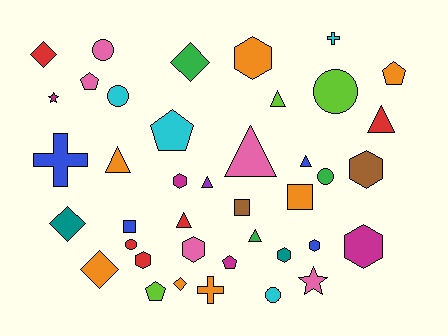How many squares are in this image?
There are 3 squares.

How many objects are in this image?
There are 40 objects.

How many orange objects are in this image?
There are 7 orange objects.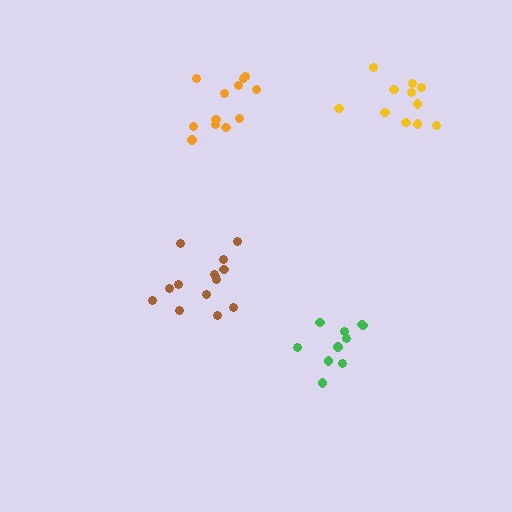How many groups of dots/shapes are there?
There are 4 groups.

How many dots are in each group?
Group 1: 14 dots, Group 2: 11 dots, Group 3: 10 dots, Group 4: 12 dots (47 total).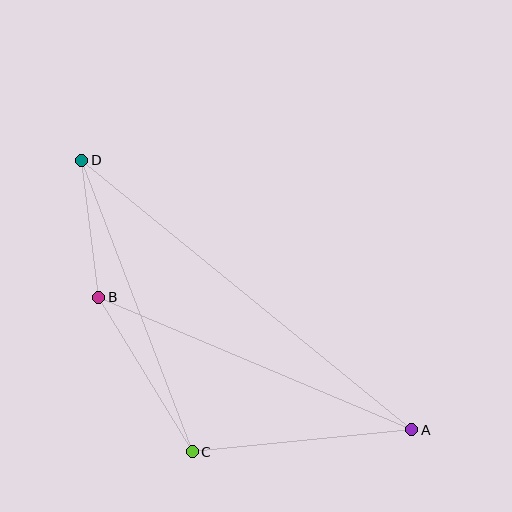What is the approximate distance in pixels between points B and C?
The distance between B and C is approximately 181 pixels.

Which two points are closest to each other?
Points B and D are closest to each other.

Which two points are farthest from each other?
Points A and D are farthest from each other.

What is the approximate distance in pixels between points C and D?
The distance between C and D is approximately 311 pixels.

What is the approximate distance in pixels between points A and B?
The distance between A and B is approximately 340 pixels.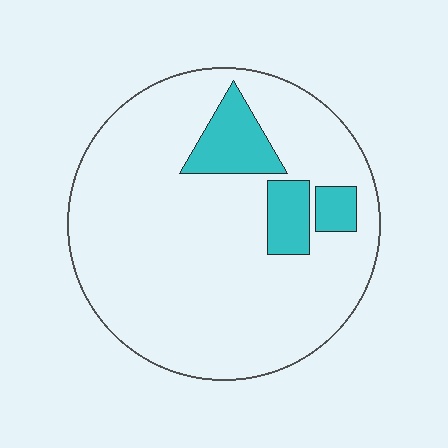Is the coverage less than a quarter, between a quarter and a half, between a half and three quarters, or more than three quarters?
Less than a quarter.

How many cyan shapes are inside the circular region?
3.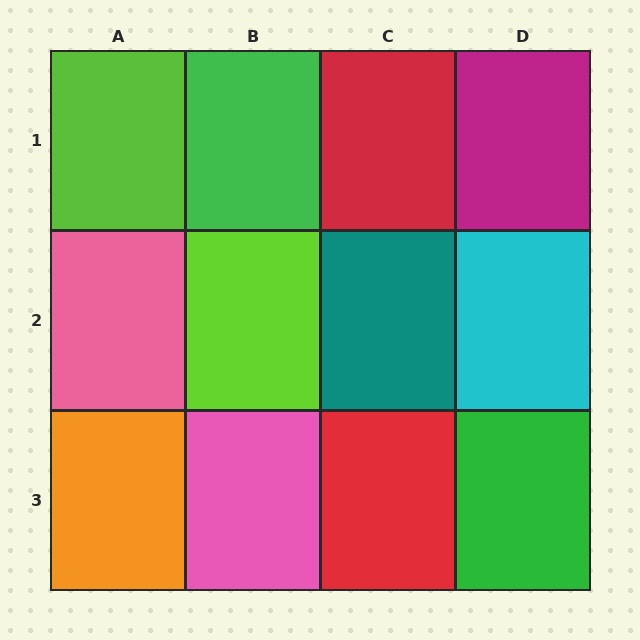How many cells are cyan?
1 cell is cyan.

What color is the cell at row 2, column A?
Pink.